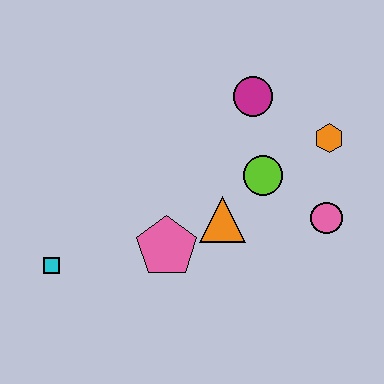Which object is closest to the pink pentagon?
The orange triangle is closest to the pink pentagon.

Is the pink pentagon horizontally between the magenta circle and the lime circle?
No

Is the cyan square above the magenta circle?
No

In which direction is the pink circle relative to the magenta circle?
The pink circle is below the magenta circle.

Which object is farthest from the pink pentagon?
The orange hexagon is farthest from the pink pentagon.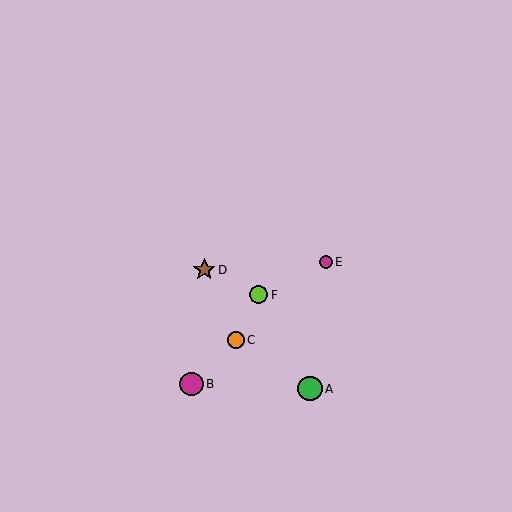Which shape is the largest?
The green circle (labeled A) is the largest.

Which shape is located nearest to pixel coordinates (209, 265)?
The brown star (labeled D) at (204, 270) is nearest to that location.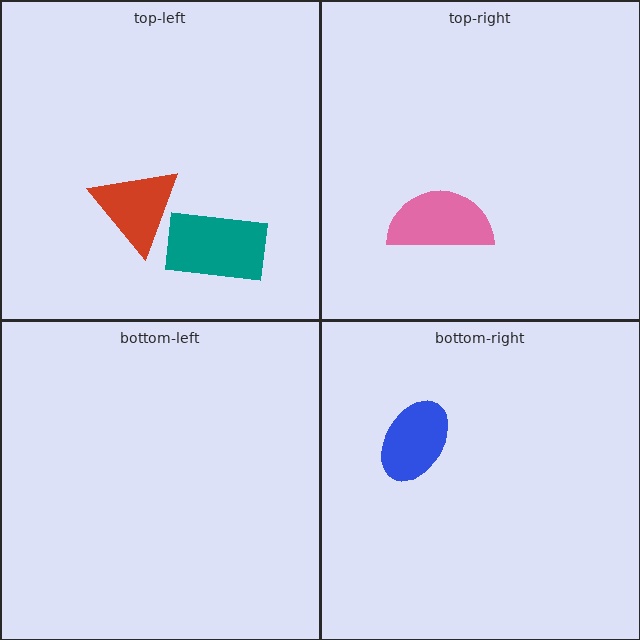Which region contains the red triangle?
The top-left region.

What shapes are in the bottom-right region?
The blue ellipse.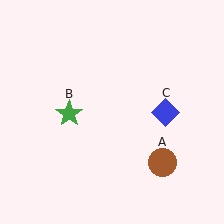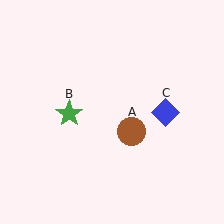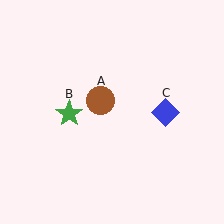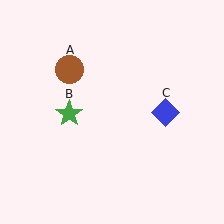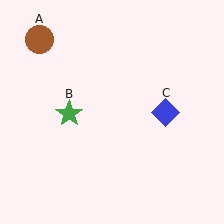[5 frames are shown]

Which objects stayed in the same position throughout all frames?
Green star (object B) and blue diamond (object C) remained stationary.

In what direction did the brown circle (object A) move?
The brown circle (object A) moved up and to the left.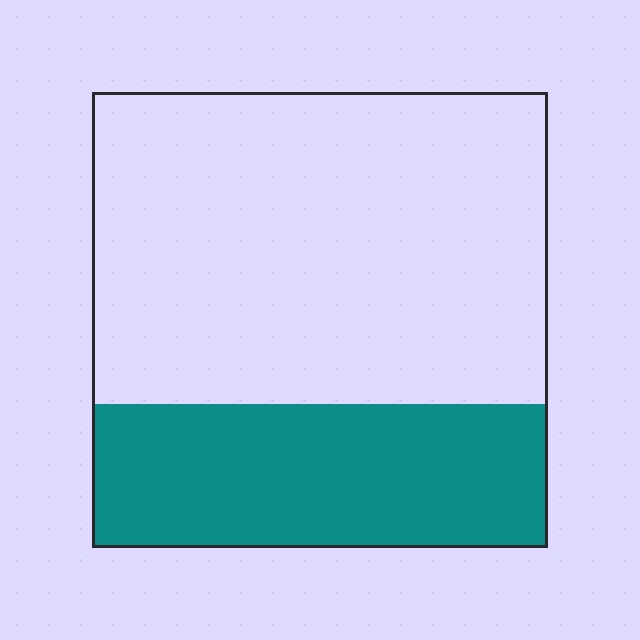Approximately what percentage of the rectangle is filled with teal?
Approximately 30%.